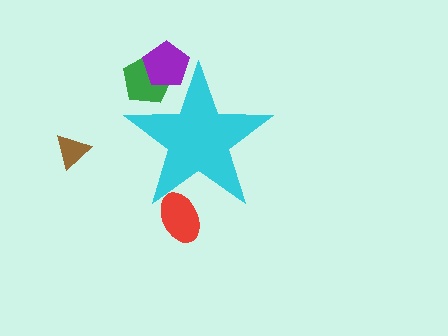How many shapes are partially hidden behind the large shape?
3 shapes are partially hidden.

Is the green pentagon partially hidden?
Yes, the green pentagon is partially hidden behind the cyan star.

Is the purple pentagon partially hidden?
Yes, the purple pentagon is partially hidden behind the cyan star.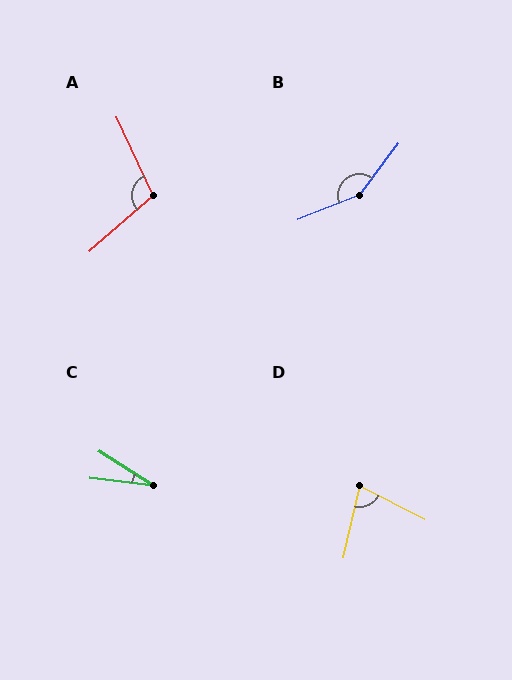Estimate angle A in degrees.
Approximately 107 degrees.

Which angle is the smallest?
C, at approximately 26 degrees.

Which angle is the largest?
B, at approximately 149 degrees.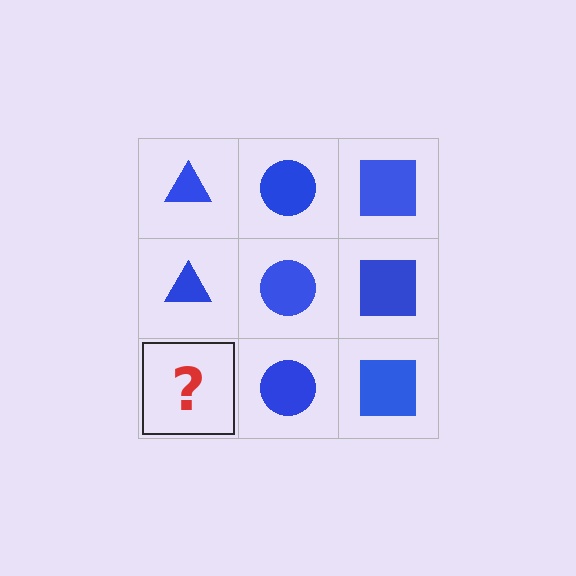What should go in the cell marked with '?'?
The missing cell should contain a blue triangle.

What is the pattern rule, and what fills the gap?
The rule is that each column has a consistent shape. The gap should be filled with a blue triangle.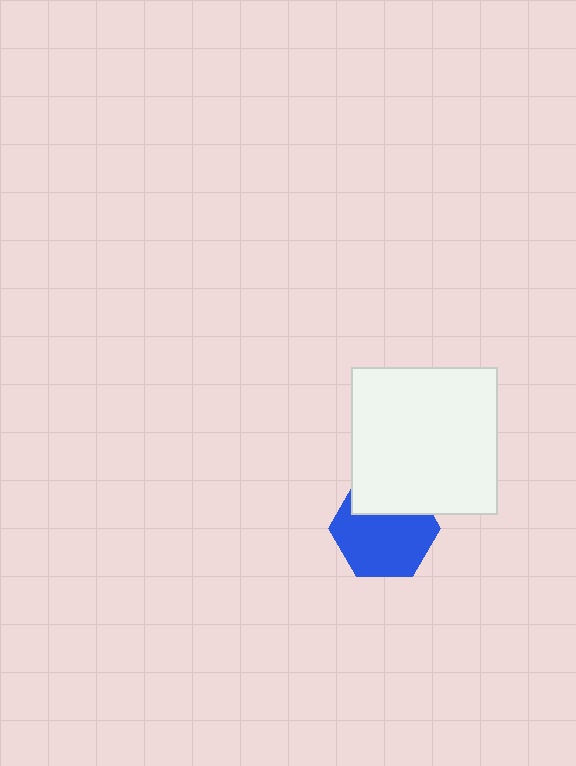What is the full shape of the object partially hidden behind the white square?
The partially hidden object is a blue hexagon.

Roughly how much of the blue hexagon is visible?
Most of it is visible (roughly 69%).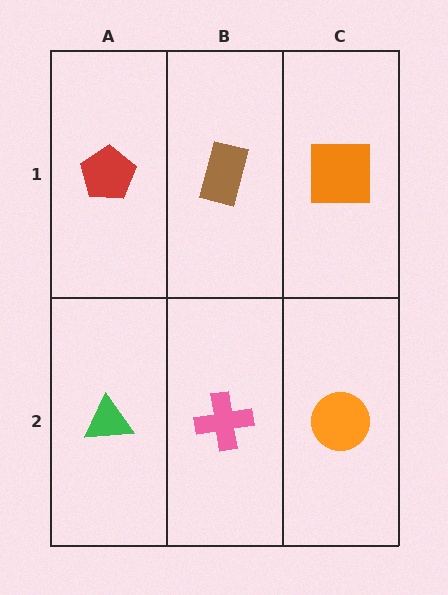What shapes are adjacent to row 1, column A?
A green triangle (row 2, column A), a brown rectangle (row 1, column B).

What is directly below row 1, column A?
A green triangle.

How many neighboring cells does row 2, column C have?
2.